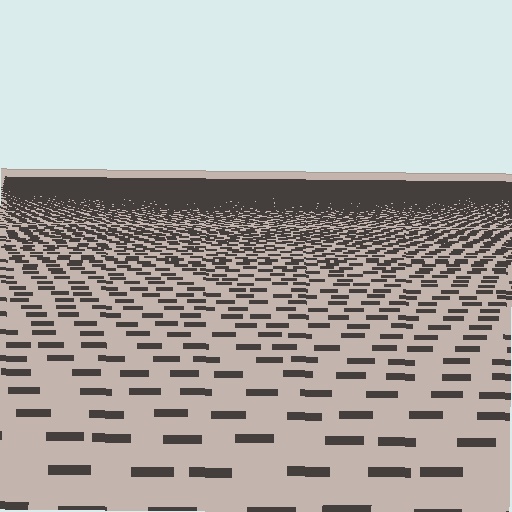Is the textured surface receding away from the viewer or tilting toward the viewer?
The surface is receding away from the viewer. Texture elements get smaller and denser toward the top.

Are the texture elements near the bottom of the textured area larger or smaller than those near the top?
Larger. Near the bottom, elements are closer to the viewer and appear at a bigger on-screen size.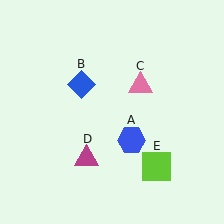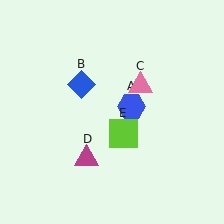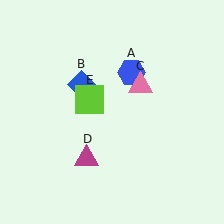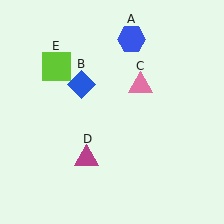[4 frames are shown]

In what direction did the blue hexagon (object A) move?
The blue hexagon (object A) moved up.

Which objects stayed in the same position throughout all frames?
Blue diamond (object B) and pink triangle (object C) and magenta triangle (object D) remained stationary.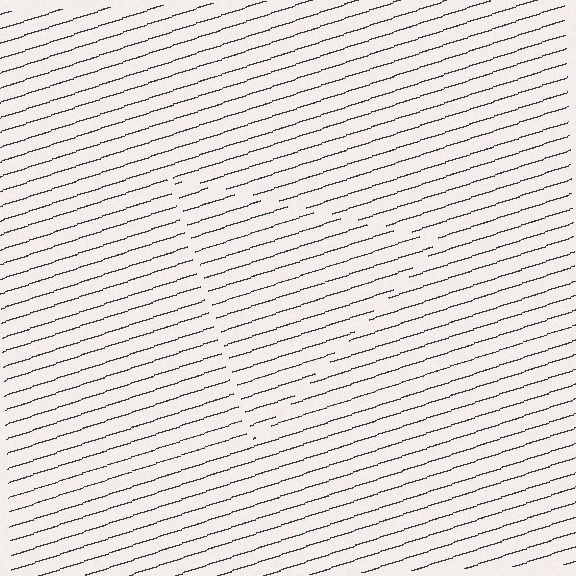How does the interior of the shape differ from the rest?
The interior of the shape contains the same grating, shifted by half a period — the contour is defined by the phase discontinuity where line-ends from the inner and outer gratings abut.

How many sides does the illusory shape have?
3 sides — the line-ends trace a triangle.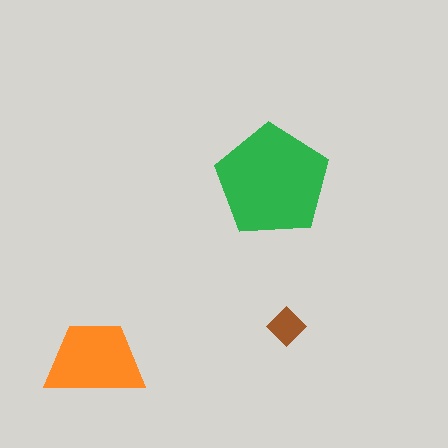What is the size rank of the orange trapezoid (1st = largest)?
2nd.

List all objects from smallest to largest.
The brown diamond, the orange trapezoid, the green pentagon.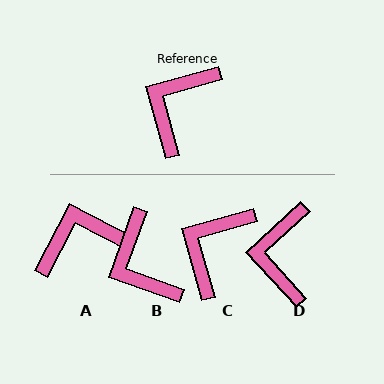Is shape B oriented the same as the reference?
No, it is off by about 55 degrees.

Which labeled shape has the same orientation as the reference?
C.